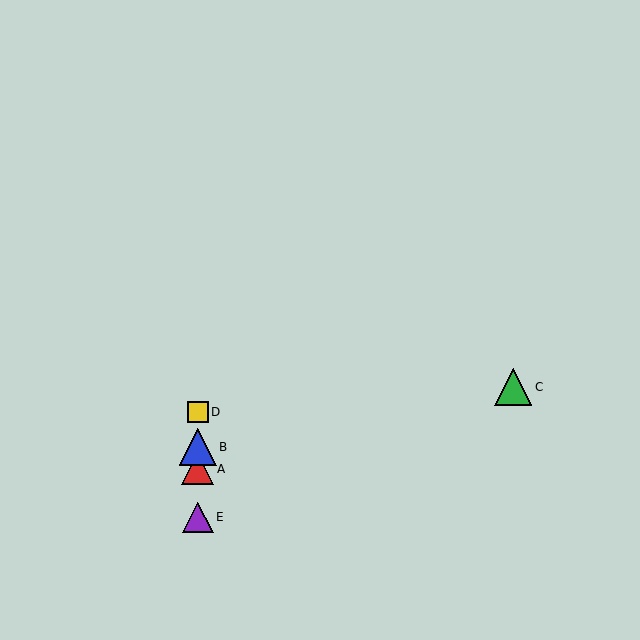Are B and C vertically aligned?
No, B is at x≈198 and C is at x≈513.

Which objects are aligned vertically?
Objects A, B, D, E are aligned vertically.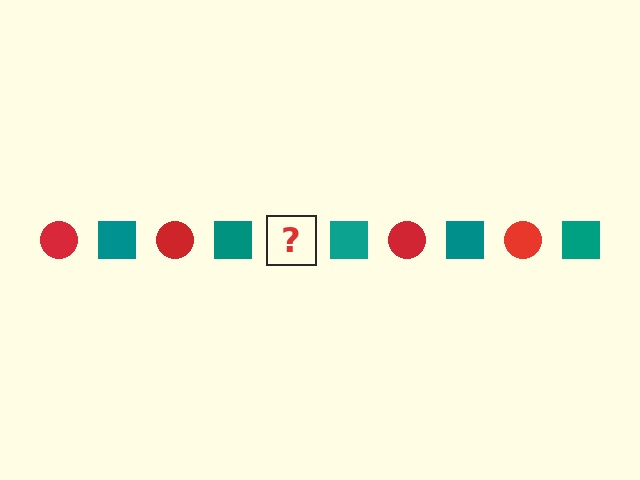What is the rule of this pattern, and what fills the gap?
The rule is that the pattern alternates between red circle and teal square. The gap should be filled with a red circle.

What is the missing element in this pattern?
The missing element is a red circle.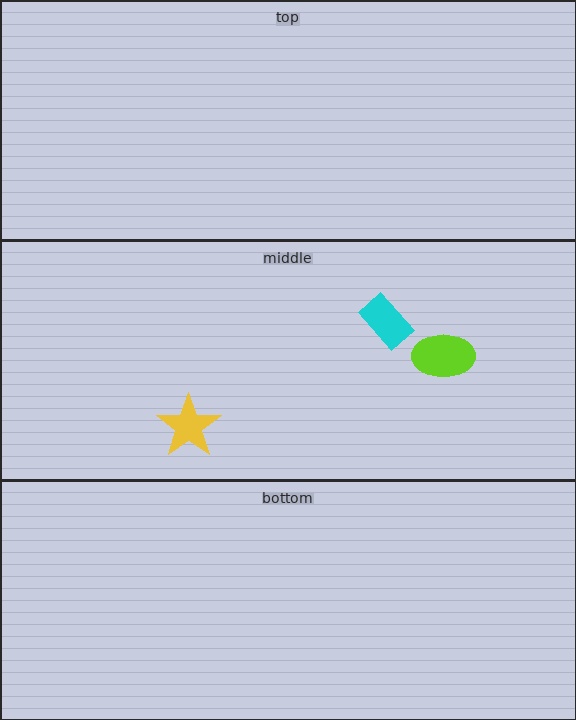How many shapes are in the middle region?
3.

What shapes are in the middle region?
The yellow star, the lime ellipse, the cyan rectangle.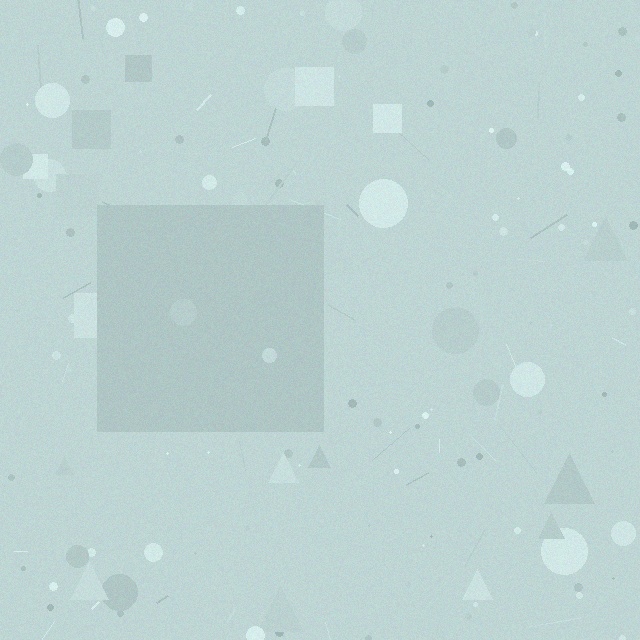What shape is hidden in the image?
A square is hidden in the image.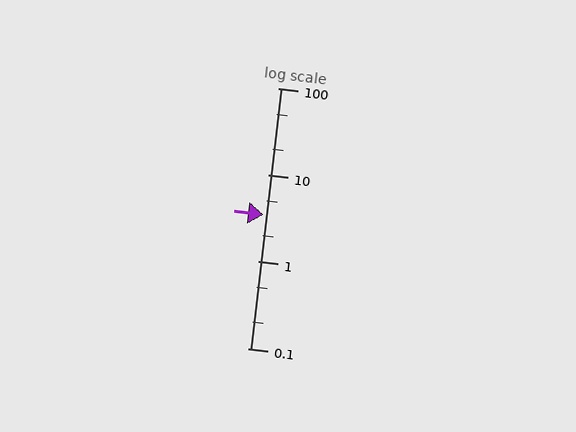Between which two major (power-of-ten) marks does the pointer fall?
The pointer is between 1 and 10.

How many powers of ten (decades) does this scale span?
The scale spans 3 decades, from 0.1 to 100.